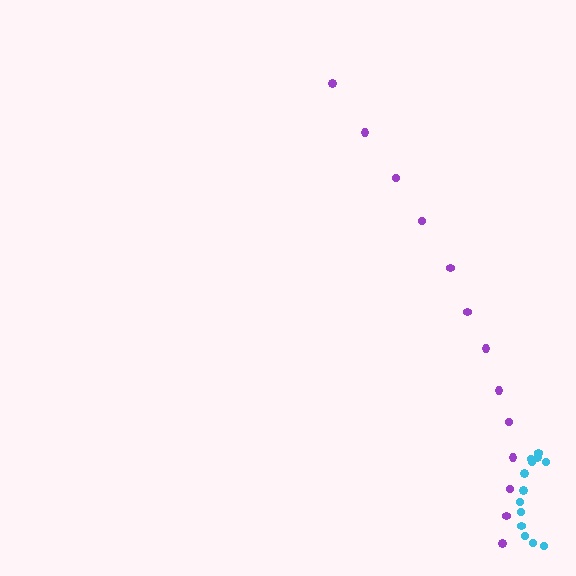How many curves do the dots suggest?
There are 2 distinct paths.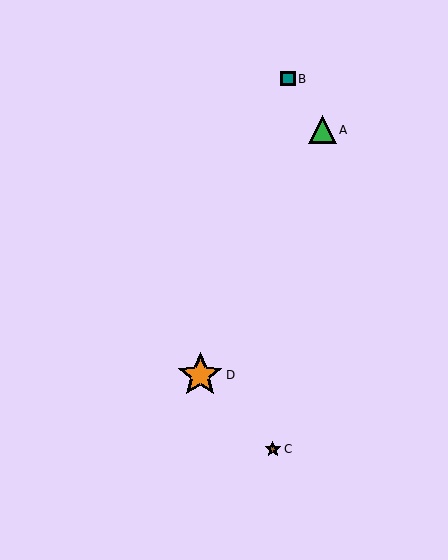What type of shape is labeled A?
Shape A is a green triangle.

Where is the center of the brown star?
The center of the brown star is at (273, 449).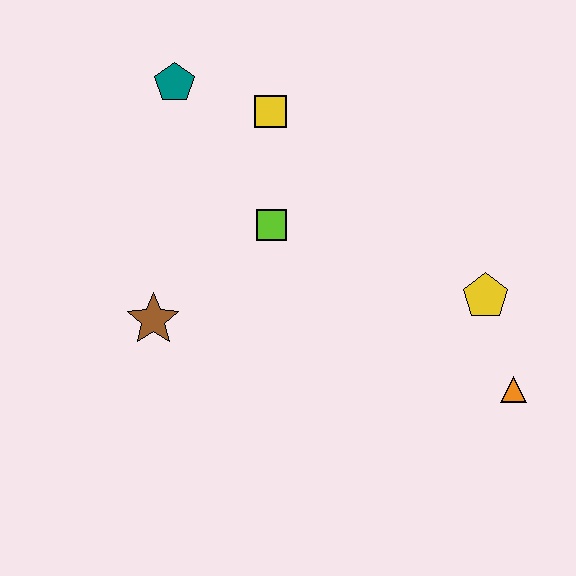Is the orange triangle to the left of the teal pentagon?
No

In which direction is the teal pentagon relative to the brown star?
The teal pentagon is above the brown star.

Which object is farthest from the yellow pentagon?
The teal pentagon is farthest from the yellow pentagon.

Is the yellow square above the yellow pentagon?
Yes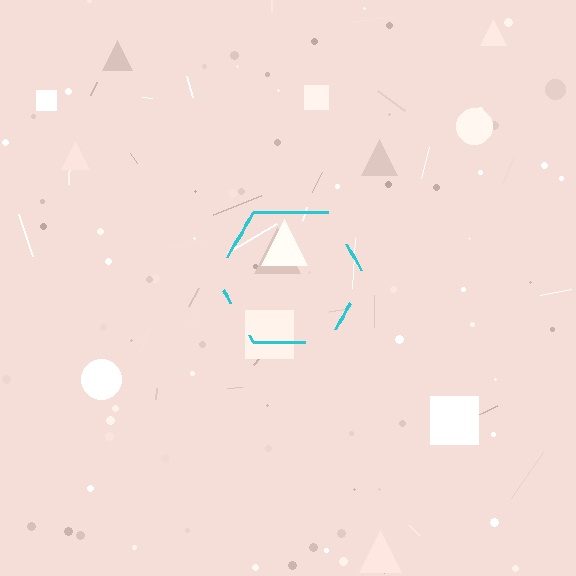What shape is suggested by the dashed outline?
The dashed outline suggests a hexagon.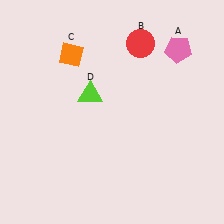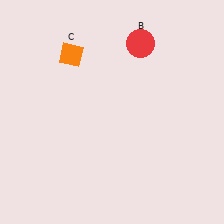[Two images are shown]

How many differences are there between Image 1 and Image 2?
There are 2 differences between the two images.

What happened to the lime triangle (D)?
The lime triangle (D) was removed in Image 2. It was in the top-left area of Image 1.